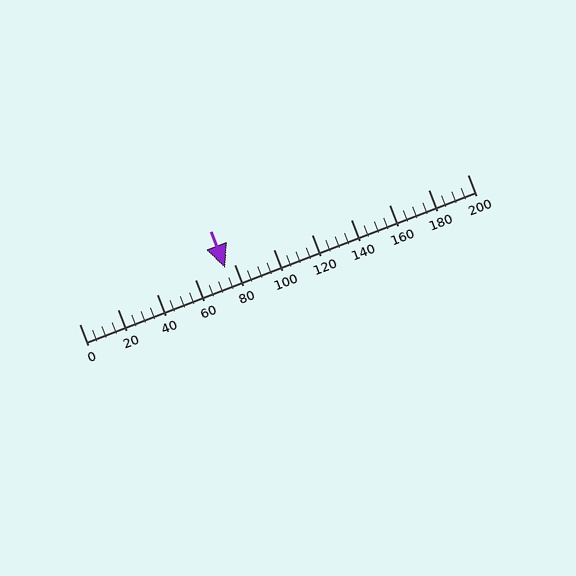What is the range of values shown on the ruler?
The ruler shows values from 0 to 200.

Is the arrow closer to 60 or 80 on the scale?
The arrow is closer to 80.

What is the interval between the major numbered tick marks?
The major tick marks are spaced 20 units apart.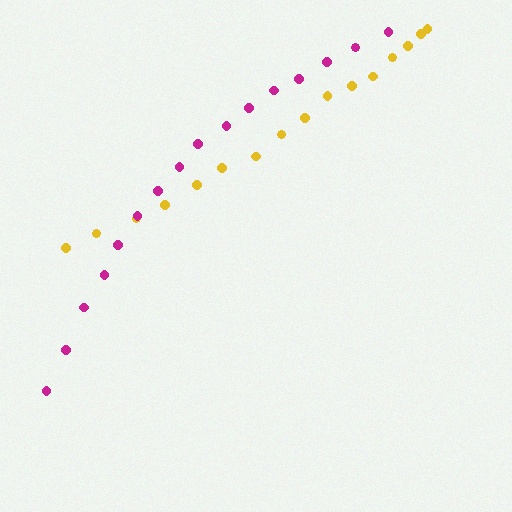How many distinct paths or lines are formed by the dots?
There are 2 distinct paths.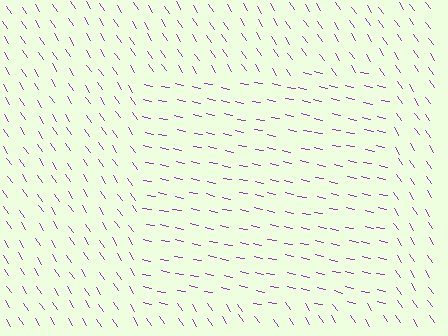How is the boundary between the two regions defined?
The boundary is defined purely by a change in line orientation (approximately 45 degrees difference). All lines are the same color and thickness.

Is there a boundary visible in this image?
Yes, there is a texture boundary formed by a change in line orientation.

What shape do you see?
I see a rectangle.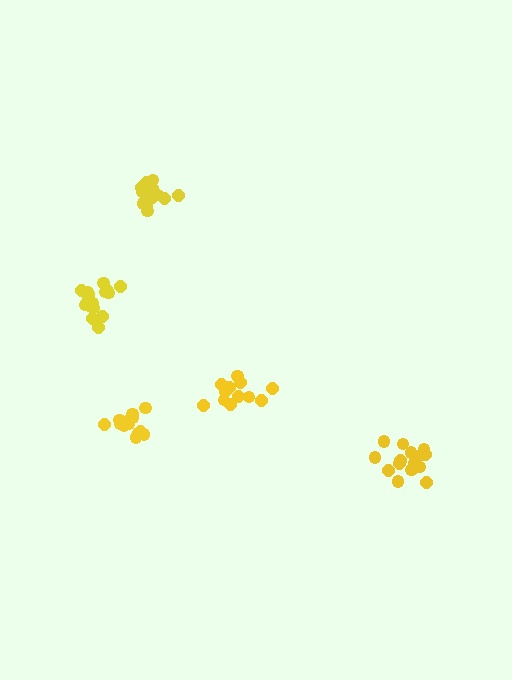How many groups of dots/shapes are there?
There are 5 groups.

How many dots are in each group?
Group 1: 18 dots, Group 2: 12 dots, Group 3: 13 dots, Group 4: 16 dots, Group 5: 16 dots (75 total).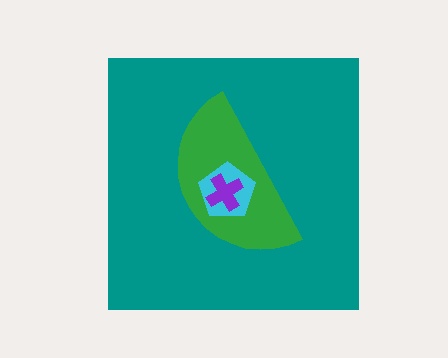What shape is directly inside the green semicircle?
The cyan pentagon.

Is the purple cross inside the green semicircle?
Yes.